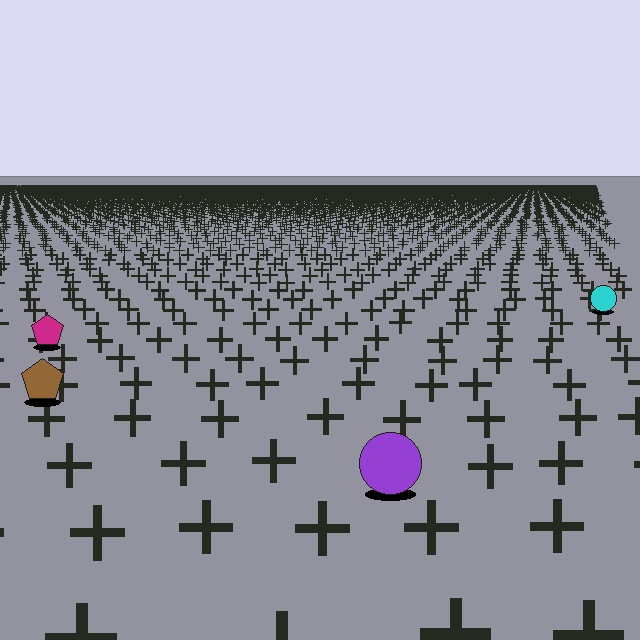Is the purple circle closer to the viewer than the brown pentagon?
Yes. The purple circle is closer — you can tell from the texture gradient: the ground texture is coarser near it.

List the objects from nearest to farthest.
From nearest to farthest: the purple circle, the brown pentagon, the magenta pentagon, the cyan circle.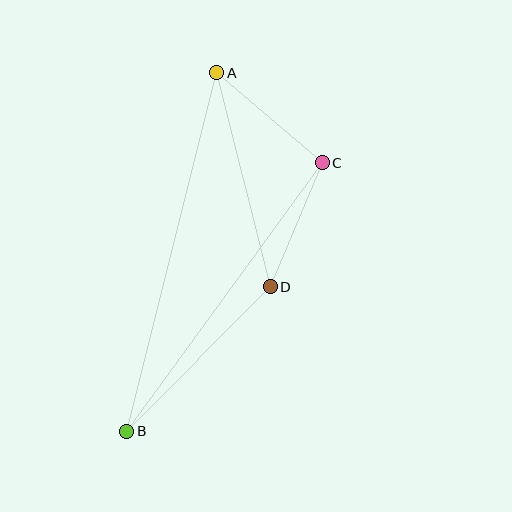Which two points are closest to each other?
Points C and D are closest to each other.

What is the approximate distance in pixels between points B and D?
The distance between B and D is approximately 204 pixels.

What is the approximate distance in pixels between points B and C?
The distance between B and C is approximately 332 pixels.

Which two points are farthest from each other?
Points A and B are farthest from each other.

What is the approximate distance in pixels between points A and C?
The distance between A and C is approximately 139 pixels.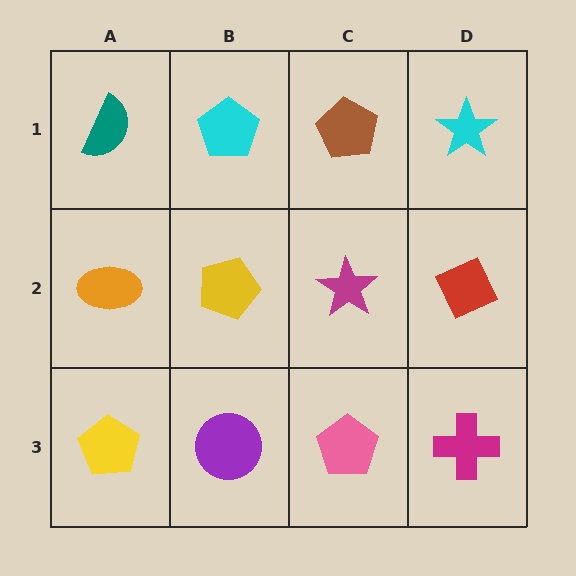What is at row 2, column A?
An orange ellipse.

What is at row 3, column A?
A yellow pentagon.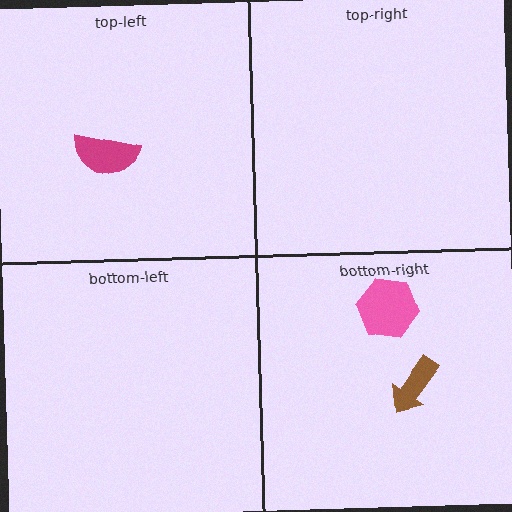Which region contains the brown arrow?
The bottom-right region.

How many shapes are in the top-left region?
1.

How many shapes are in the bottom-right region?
2.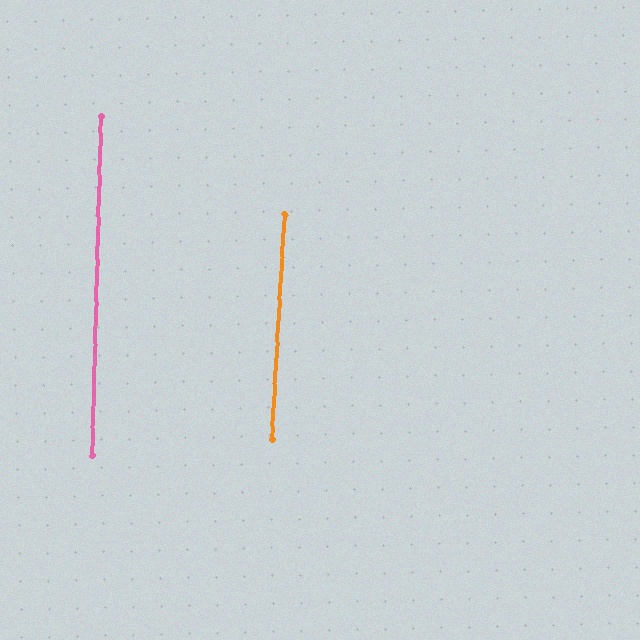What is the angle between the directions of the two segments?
Approximately 2 degrees.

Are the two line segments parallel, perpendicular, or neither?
Parallel — their directions differ by only 1.5°.